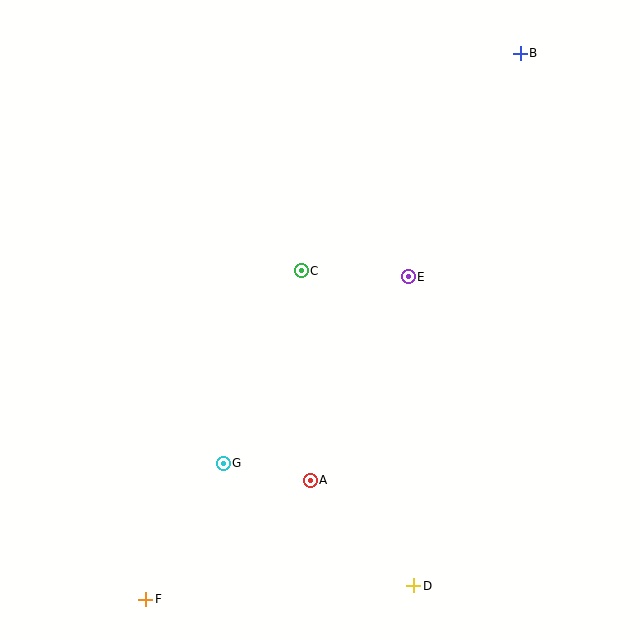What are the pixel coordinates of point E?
Point E is at (408, 277).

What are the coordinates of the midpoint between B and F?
The midpoint between B and F is at (333, 326).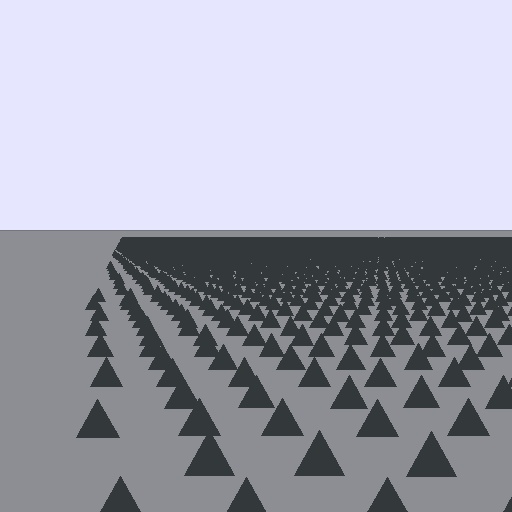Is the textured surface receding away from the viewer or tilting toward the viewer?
The surface is receding away from the viewer. Texture elements get smaller and denser toward the top.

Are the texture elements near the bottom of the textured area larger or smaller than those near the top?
Larger. Near the bottom, elements are closer to the viewer and appear at a bigger on-screen size.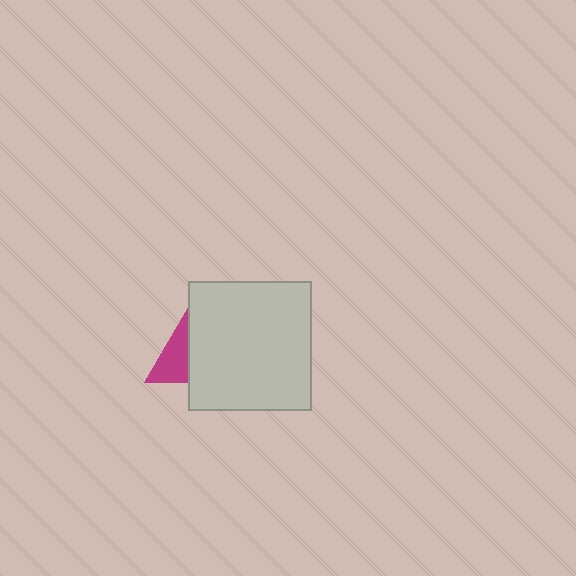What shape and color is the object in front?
The object in front is a light gray rectangle.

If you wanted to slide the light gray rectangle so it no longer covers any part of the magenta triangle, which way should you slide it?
Slide it right — that is the most direct way to separate the two shapes.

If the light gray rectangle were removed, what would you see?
You would see the complete magenta triangle.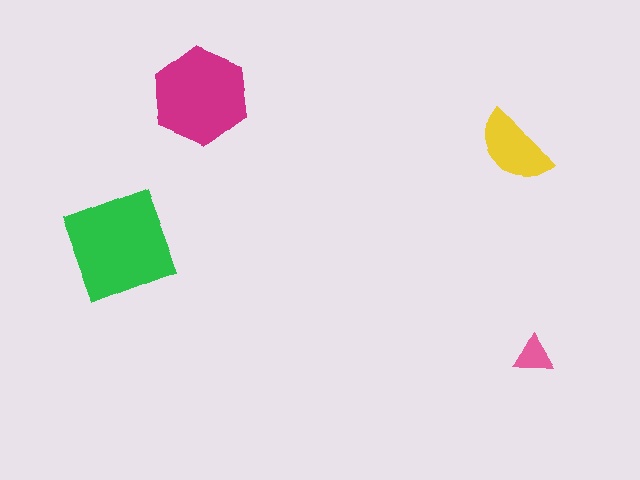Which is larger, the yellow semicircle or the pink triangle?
The yellow semicircle.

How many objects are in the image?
There are 4 objects in the image.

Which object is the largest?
The green square.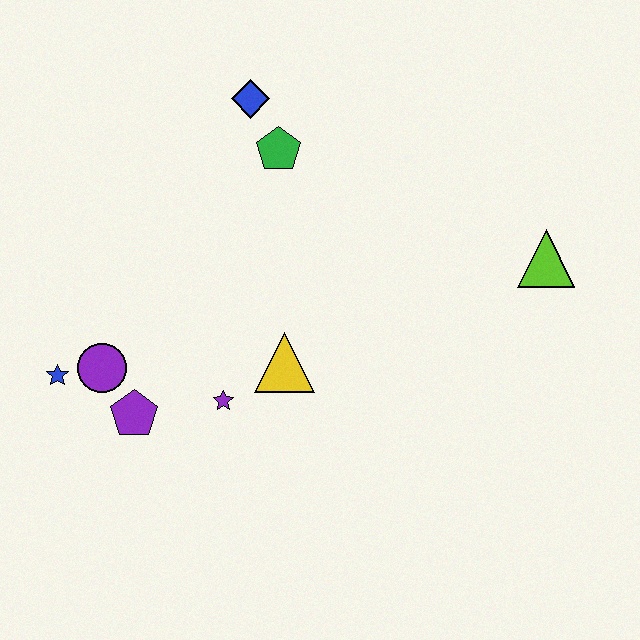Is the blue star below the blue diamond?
Yes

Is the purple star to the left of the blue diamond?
Yes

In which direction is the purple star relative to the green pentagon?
The purple star is below the green pentagon.